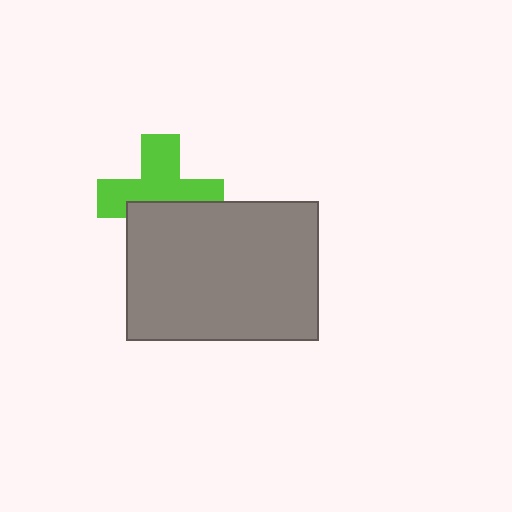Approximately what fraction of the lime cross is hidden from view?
Roughly 39% of the lime cross is hidden behind the gray rectangle.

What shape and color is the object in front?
The object in front is a gray rectangle.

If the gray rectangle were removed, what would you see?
You would see the complete lime cross.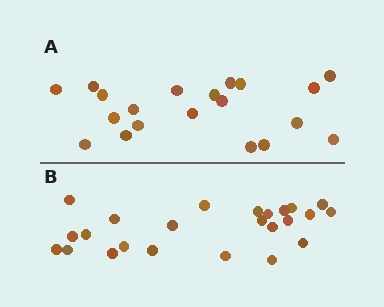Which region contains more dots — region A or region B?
Region B (the bottom region) has more dots.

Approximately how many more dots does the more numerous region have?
Region B has about 4 more dots than region A.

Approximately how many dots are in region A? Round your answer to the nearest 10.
About 20 dots.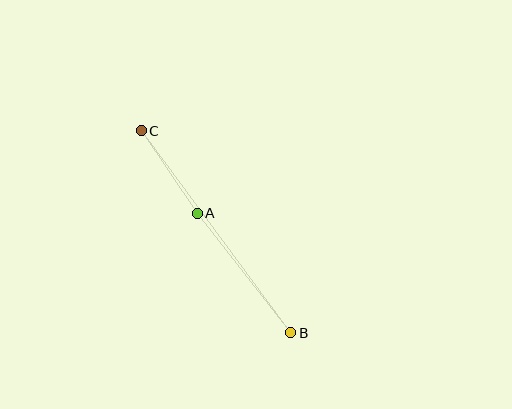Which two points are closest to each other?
Points A and C are closest to each other.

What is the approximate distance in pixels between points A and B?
The distance between A and B is approximately 152 pixels.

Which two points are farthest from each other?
Points B and C are farthest from each other.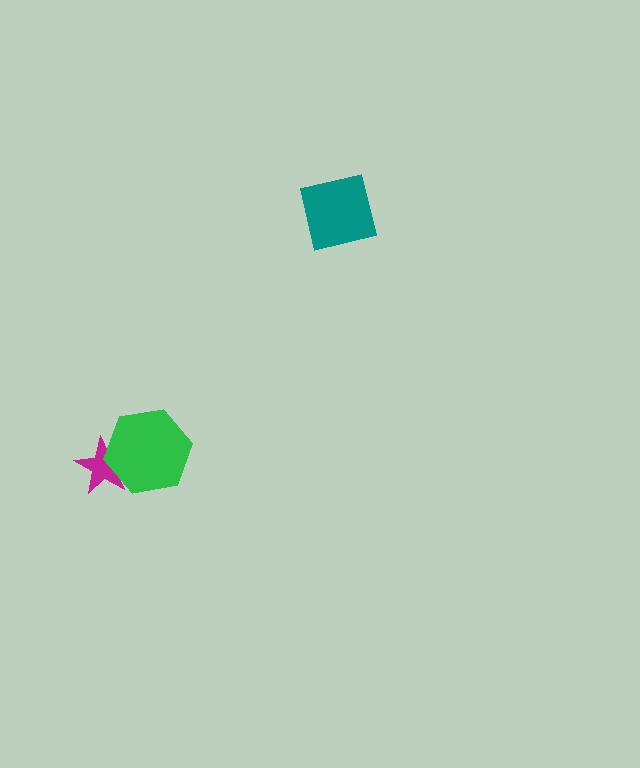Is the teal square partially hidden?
No, no other shape covers it.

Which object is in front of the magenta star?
The green hexagon is in front of the magenta star.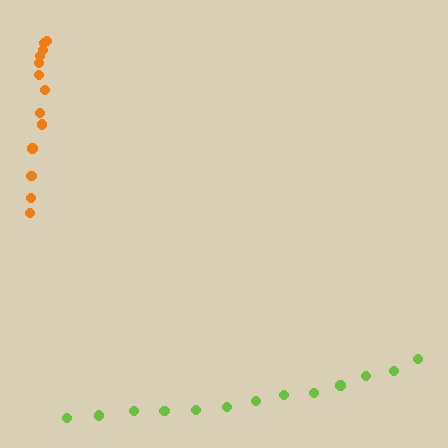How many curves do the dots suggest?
There are 2 distinct paths.